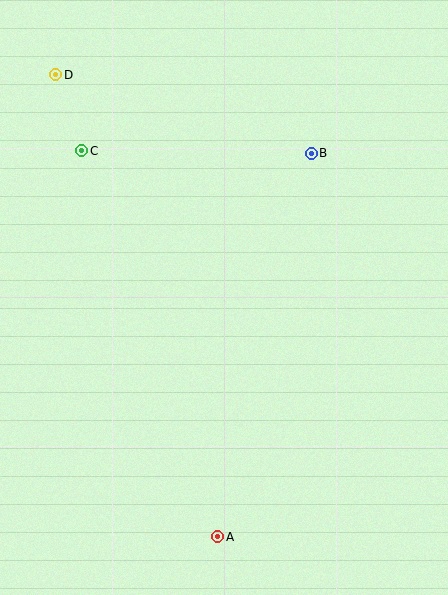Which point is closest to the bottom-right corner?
Point A is closest to the bottom-right corner.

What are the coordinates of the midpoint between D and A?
The midpoint between D and A is at (137, 306).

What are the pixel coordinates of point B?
Point B is at (311, 153).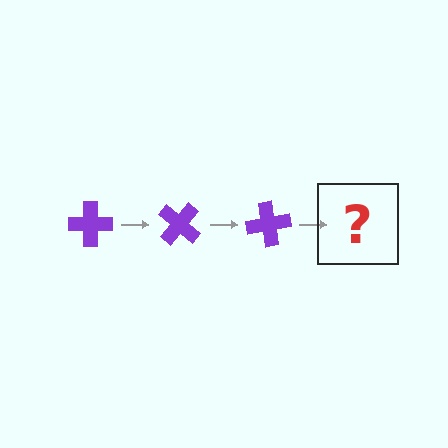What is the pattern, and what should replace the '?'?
The pattern is that the cross rotates 40 degrees each step. The '?' should be a purple cross rotated 120 degrees.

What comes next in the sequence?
The next element should be a purple cross rotated 120 degrees.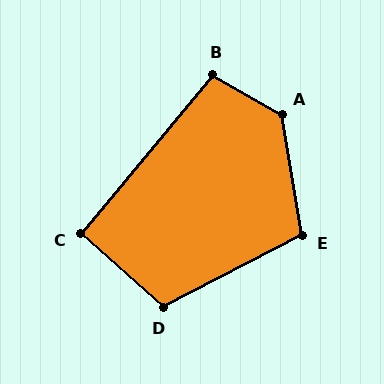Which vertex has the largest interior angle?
A, at approximately 129 degrees.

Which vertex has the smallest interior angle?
C, at approximately 92 degrees.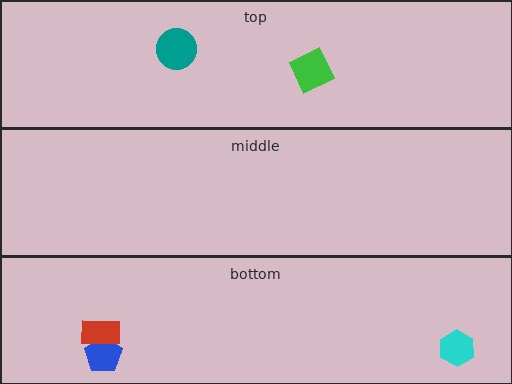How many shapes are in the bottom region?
3.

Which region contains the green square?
The top region.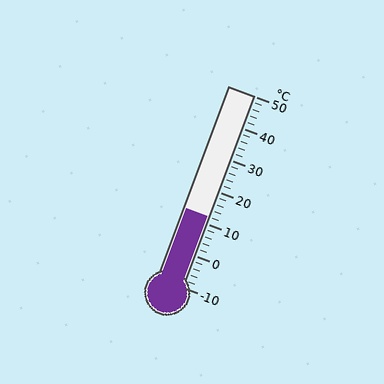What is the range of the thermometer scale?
The thermometer scale ranges from -10°C to 50°C.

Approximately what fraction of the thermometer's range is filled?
The thermometer is filled to approximately 35% of its range.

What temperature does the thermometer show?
The thermometer shows approximately 12°C.